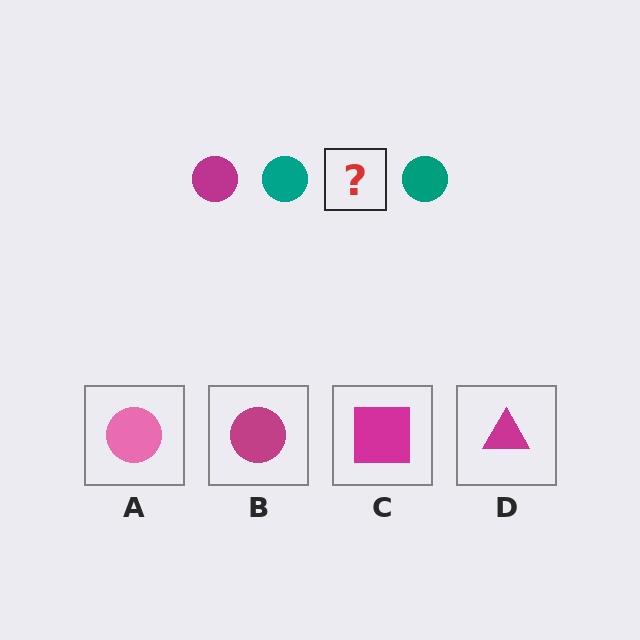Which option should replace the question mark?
Option B.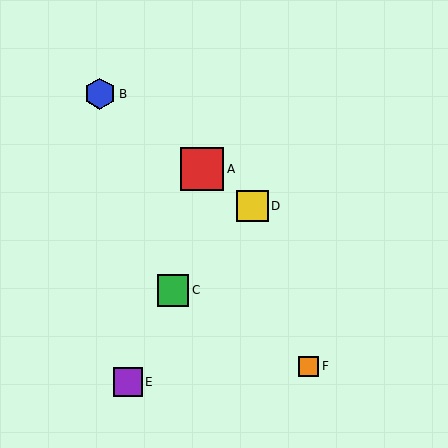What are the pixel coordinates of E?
Object E is at (128, 382).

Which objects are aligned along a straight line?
Objects A, B, D are aligned along a straight line.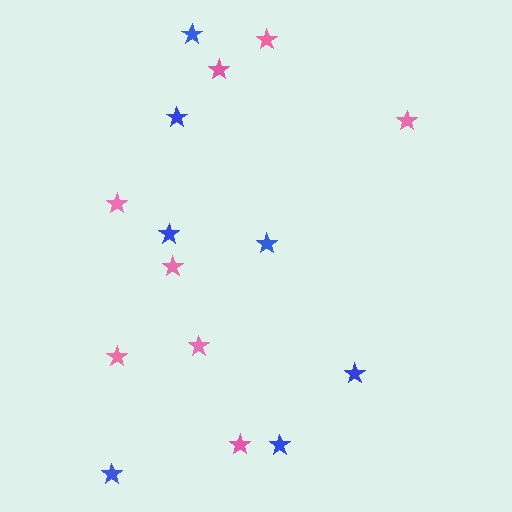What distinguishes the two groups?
There are 2 groups: one group of pink stars (8) and one group of blue stars (7).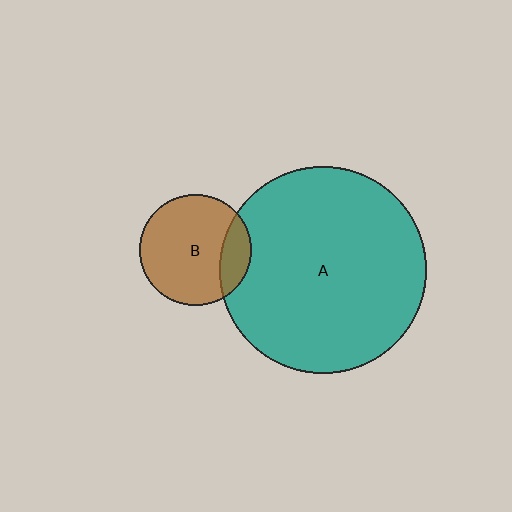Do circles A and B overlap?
Yes.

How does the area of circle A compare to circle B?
Approximately 3.4 times.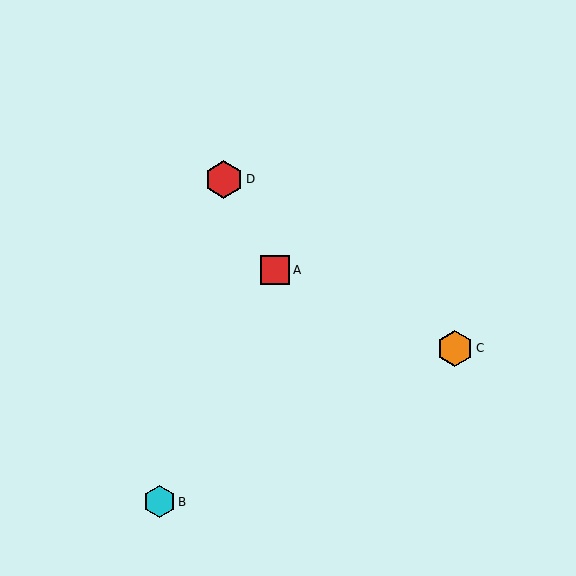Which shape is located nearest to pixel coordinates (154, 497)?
The cyan hexagon (labeled B) at (159, 502) is nearest to that location.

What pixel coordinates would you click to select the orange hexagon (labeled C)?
Click at (455, 348) to select the orange hexagon C.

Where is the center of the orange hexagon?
The center of the orange hexagon is at (455, 348).